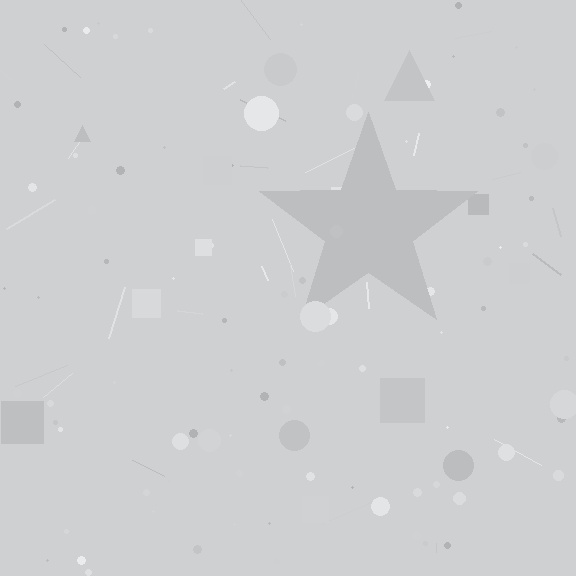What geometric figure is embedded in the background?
A star is embedded in the background.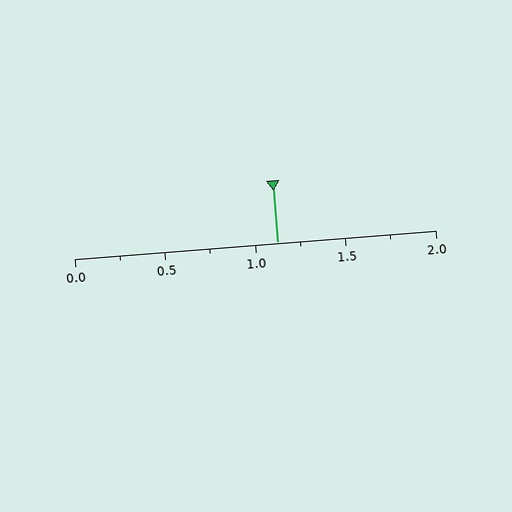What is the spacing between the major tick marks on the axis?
The major ticks are spaced 0.5 apart.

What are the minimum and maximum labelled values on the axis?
The axis runs from 0.0 to 2.0.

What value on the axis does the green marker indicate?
The marker indicates approximately 1.12.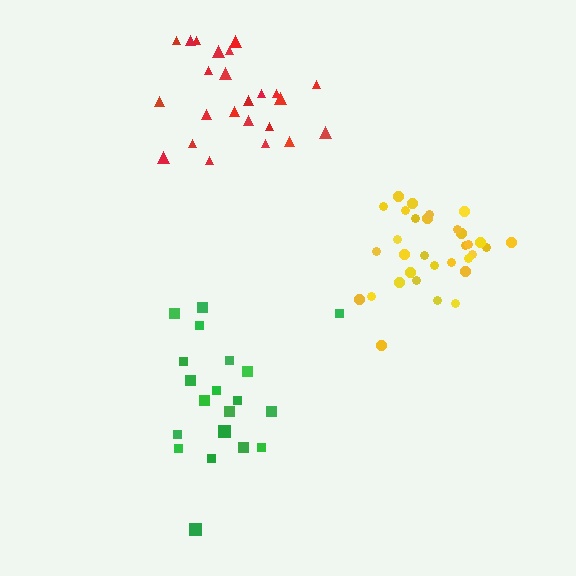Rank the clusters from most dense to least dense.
yellow, red, green.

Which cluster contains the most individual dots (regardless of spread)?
Yellow (32).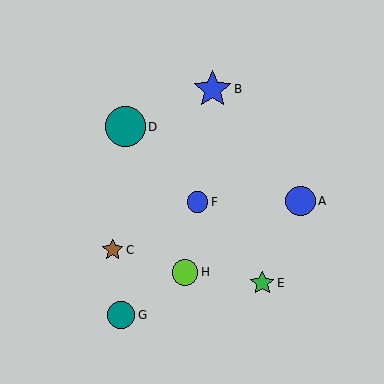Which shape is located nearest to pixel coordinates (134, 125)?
The teal circle (labeled D) at (125, 127) is nearest to that location.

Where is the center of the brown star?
The center of the brown star is at (113, 250).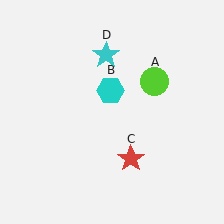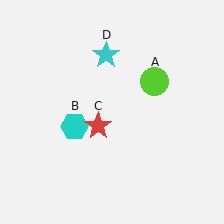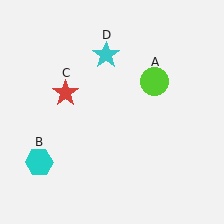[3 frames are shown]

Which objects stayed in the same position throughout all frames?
Lime circle (object A) and cyan star (object D) remained stationary.